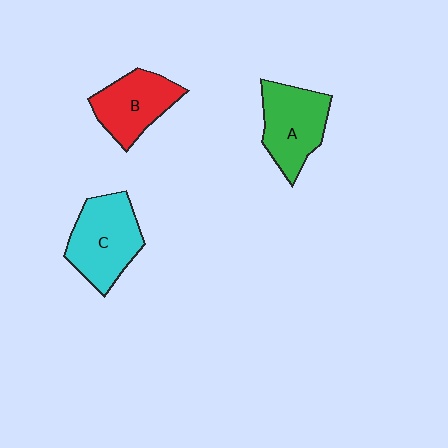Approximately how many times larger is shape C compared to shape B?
Approximately 1.2 times.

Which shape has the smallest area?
Shape B (red).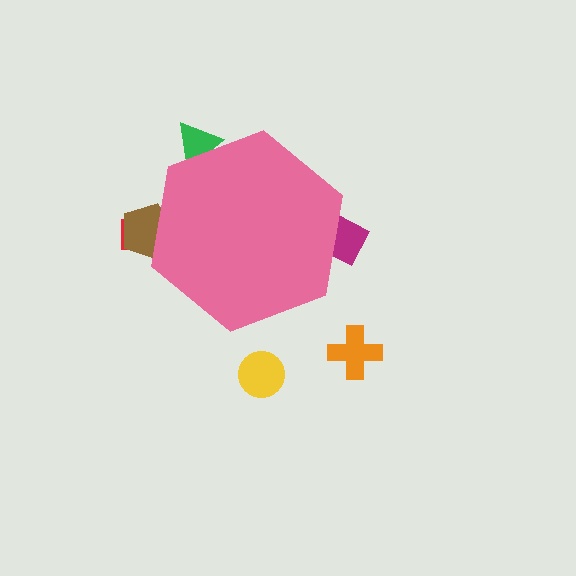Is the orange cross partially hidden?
No, the orange cross is fully visible.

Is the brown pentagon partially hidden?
Yes, the brown pentagon is partially hidden behind the pink hexagon.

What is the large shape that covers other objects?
A pink hexagon.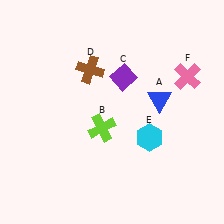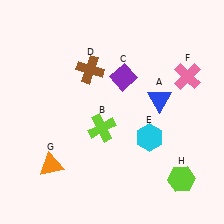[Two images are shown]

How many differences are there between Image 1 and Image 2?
There are 2 differences between the two images.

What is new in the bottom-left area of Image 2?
An orange triangle (G) was added in the bottom-left area of Image 2.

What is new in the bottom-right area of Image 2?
A lime hexagon (H) was added in the bottom-right area of Image 2.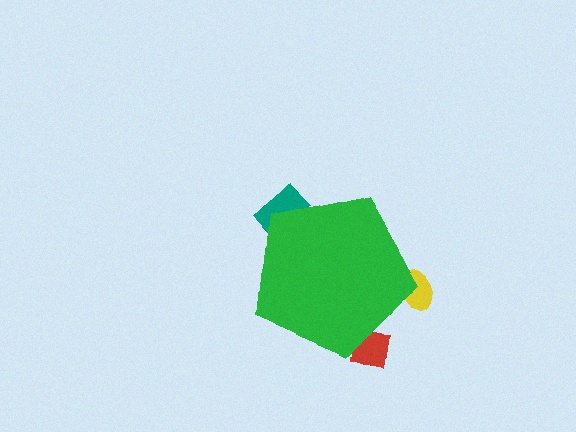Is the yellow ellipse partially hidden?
Yes, the yellow ellipse is partially hidden behind the green pentagon.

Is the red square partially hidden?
Yes, the red square is partially hidden behind the green pentagon.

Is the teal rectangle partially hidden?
Yes, the teal rectangle is partially hidden behind the green pentagon.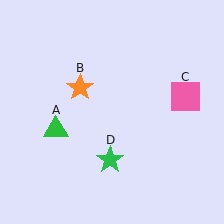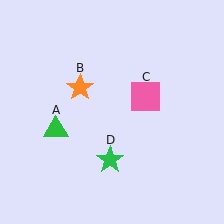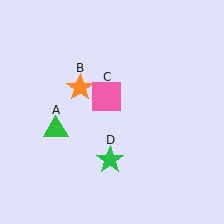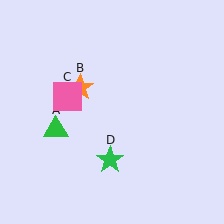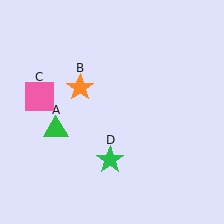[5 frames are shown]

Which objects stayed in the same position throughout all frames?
Green triangle (object A) and orange star (object B) and green star (object D) remained stationary.